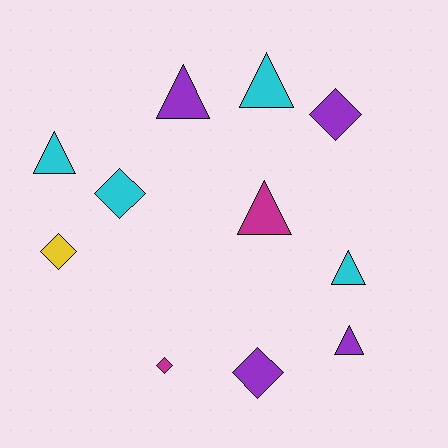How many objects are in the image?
There are 11 objects.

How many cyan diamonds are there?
There is 1 cyan diamond.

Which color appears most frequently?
Cyan, with 4 objects.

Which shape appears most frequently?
Triangle, with 6 objects.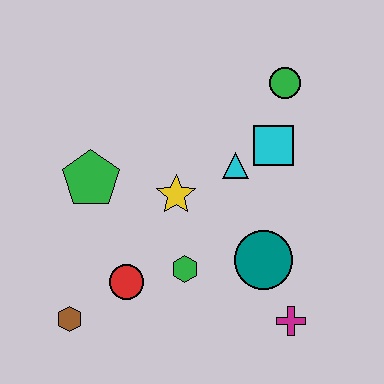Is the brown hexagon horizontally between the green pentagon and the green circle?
No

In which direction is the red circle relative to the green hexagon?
The red circle is to the left of the green hexagon.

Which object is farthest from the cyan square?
The brown hexagon is farthest from the cyan square.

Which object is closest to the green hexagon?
The red circle is closest to the green hexagon.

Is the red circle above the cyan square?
No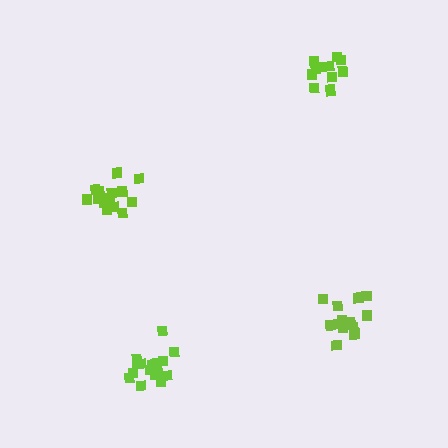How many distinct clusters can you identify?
There are 4 distinct clusters.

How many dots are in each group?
Group 1: 12 dots, Group 2: 15 dots, Group 3: 18 dots, Group 4: 16 dots (61 total).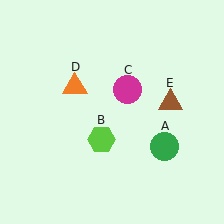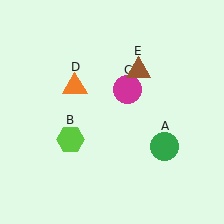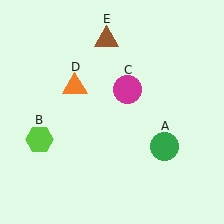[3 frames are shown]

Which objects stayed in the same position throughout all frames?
Green circle (object A) and magenta circle (object C) and orange triangle (object D) remained stationary.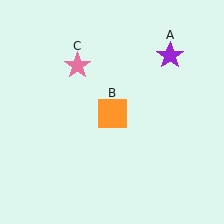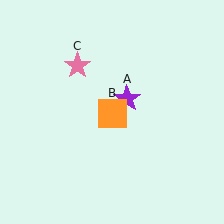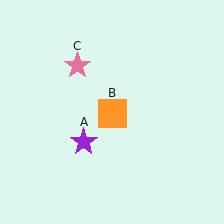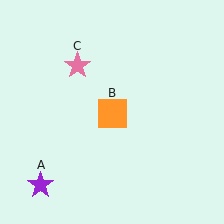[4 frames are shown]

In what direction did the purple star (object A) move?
The purple star (object A) moved down and to the left.